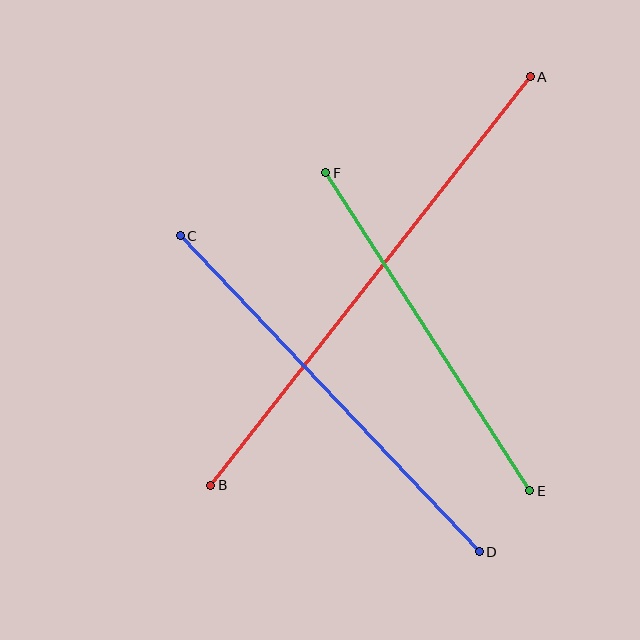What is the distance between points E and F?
The distance is approximately 378 pixels.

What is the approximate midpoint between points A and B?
The midpoint is at approximately (370, 281) pixels.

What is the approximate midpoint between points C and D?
The midpoint is at approximately (330, 394) pixels.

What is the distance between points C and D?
The distance is approximately 435 pixels.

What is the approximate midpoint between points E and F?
The midpoint is at approximately (428, 332) pixels.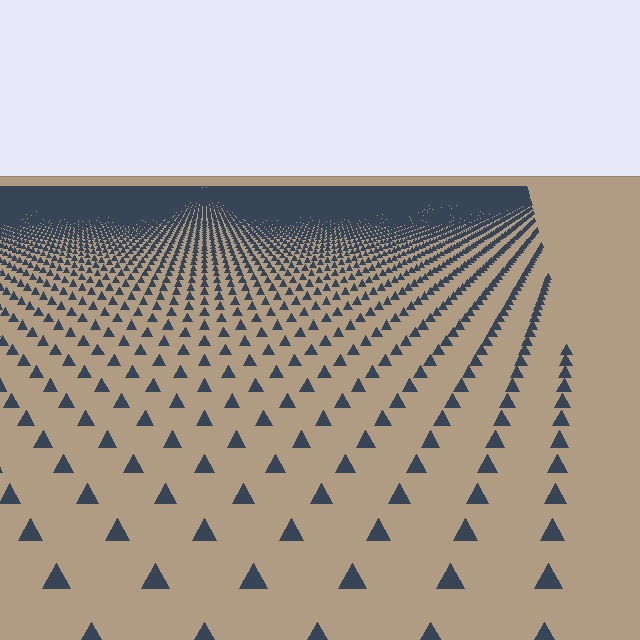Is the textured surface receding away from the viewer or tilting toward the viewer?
The surface is receding away from the viewer. Texture elements get smaller and denser toward the top.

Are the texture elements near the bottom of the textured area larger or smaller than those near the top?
Larger. Near the bottom, elements are closer to the viewer and appear at a bigger on-screen size.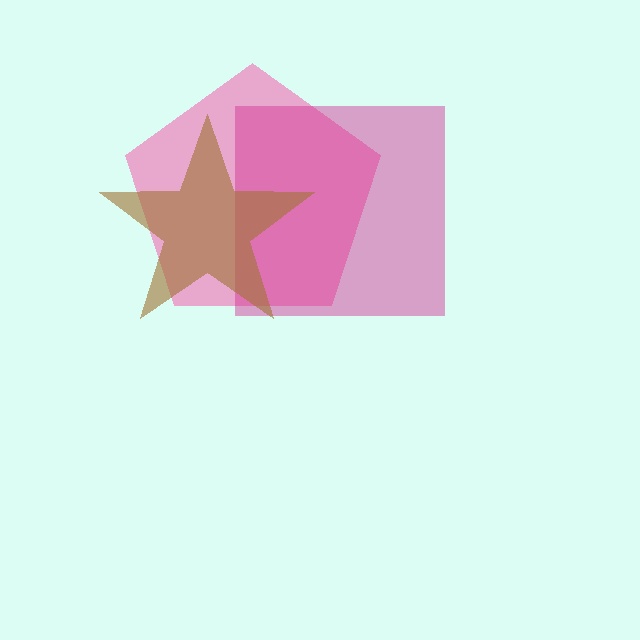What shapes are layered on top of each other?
The layered shapes are: a pink pentagon, a magenta square, a brown star.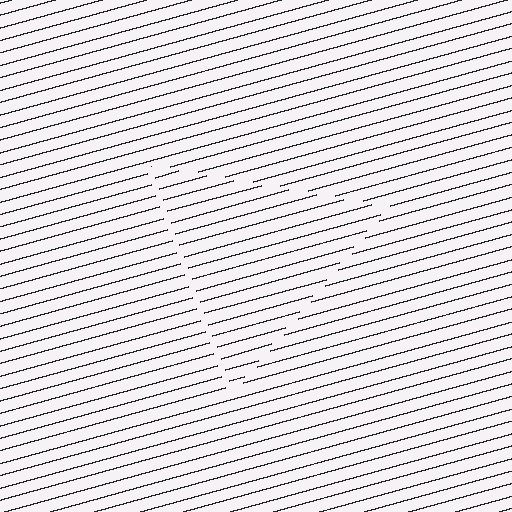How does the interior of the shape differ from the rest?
The interior of the shape contains the same grating, shifted by half a period — the contour is defined by the phase discontinuity where line-ends from the inner and outer gratings abut.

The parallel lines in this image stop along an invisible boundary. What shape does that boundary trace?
An illusory triangle. The interior of the shape contains the same grating, shifted by half a period — the contour is defined by the phase discontinuity where line-ends from the inner and outer gratings abut.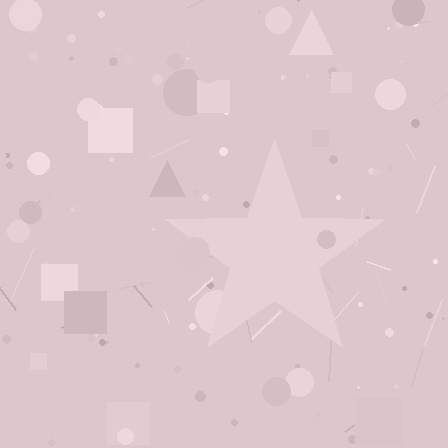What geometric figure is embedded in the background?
A star is embedded in the background.